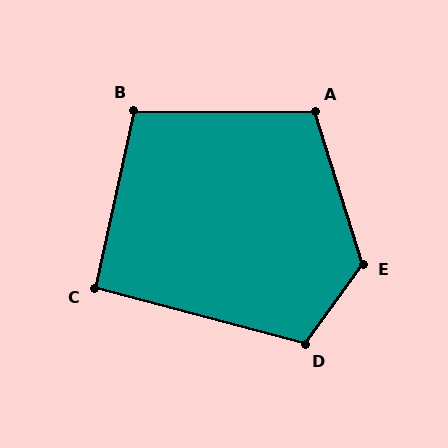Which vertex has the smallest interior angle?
C, at approximately 92 degrees.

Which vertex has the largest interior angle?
E, at approximately 127 degrees.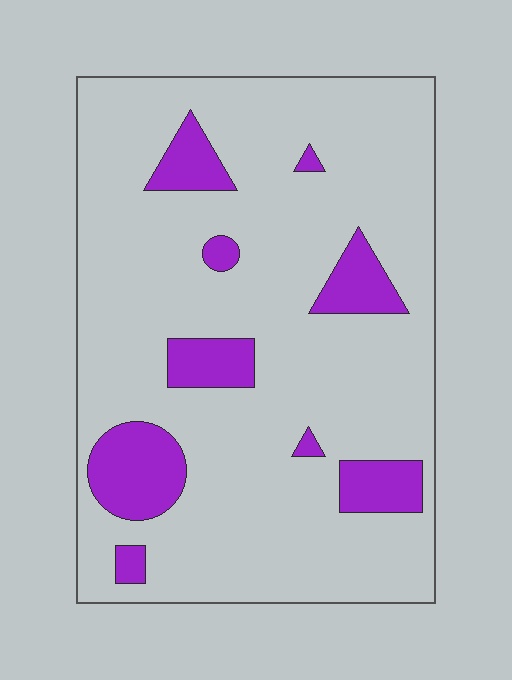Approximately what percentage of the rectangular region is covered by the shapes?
Approximately 15%.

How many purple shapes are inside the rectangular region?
9.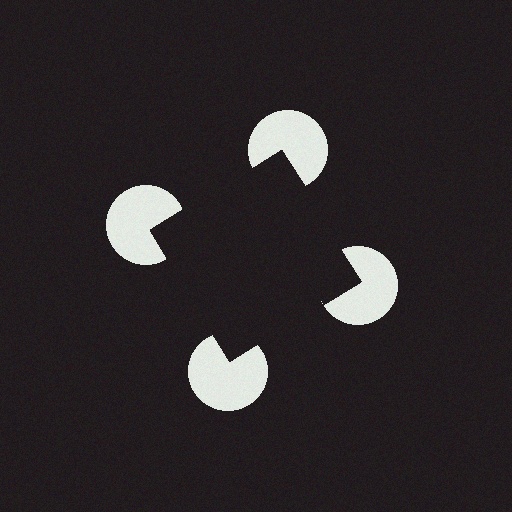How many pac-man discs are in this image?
There are 4 — one at each vertex of the illusory square.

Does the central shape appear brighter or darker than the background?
It typically appears slightly darker than the background, even though no actual brightness change is drawn.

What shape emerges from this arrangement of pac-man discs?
An illusory square — its edges are inferred from the aligned wedge cuts in the pac-man discs, not physically drawn.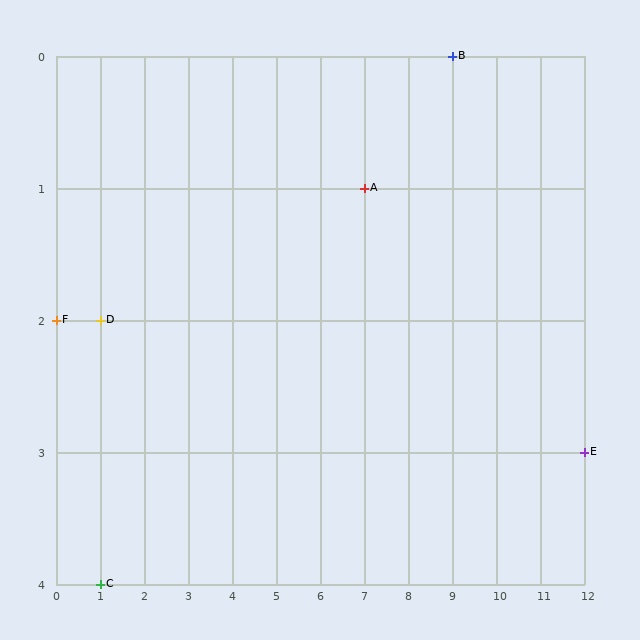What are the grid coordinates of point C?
Point C is at grid coordinates (1, 4).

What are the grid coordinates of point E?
Point E is at grid coordinates (12, 3).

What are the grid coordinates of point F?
Point F is at grid coordinates (0, 2).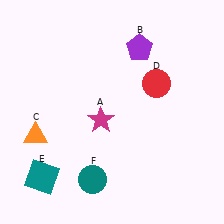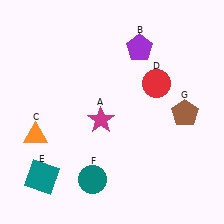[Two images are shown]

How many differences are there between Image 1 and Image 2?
There is 1 difference between the two images.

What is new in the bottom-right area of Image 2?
A brown pentagon (G) was added in the bottom-right area of Image 2.